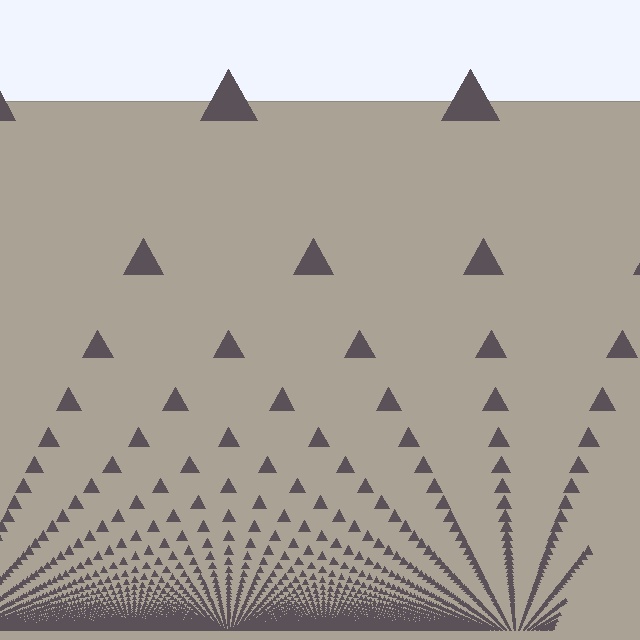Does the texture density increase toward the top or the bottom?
Density increases toward the bottom.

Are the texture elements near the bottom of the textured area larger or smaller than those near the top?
Smaller. The gradient is inverted — elements near the bottom are smaller and denser.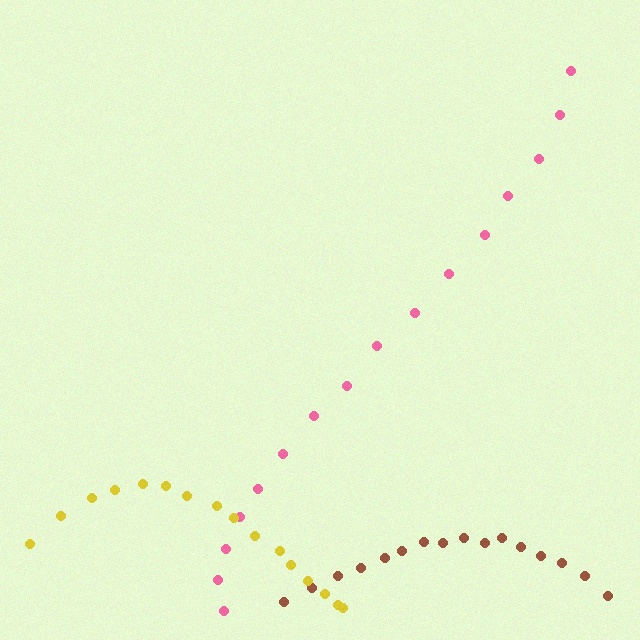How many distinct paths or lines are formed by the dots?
There are 3 distinct paths.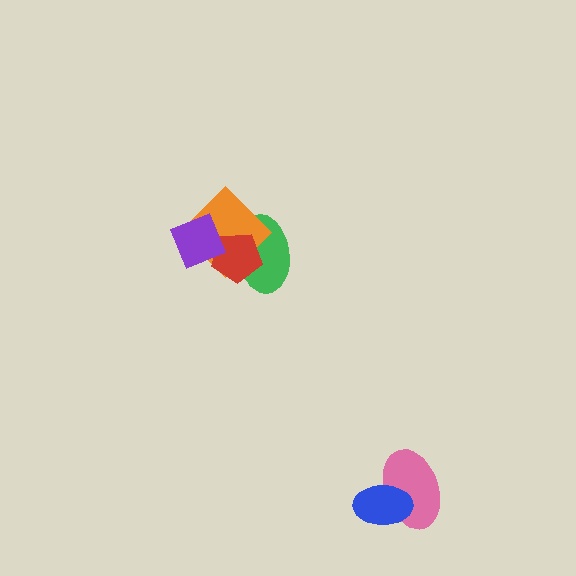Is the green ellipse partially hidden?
Yes, it is partially covered by another shape.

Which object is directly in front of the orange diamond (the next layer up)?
The red pentagon is directly in front of the orange diamond.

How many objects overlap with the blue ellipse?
1 object overlaps with the blue ellipse.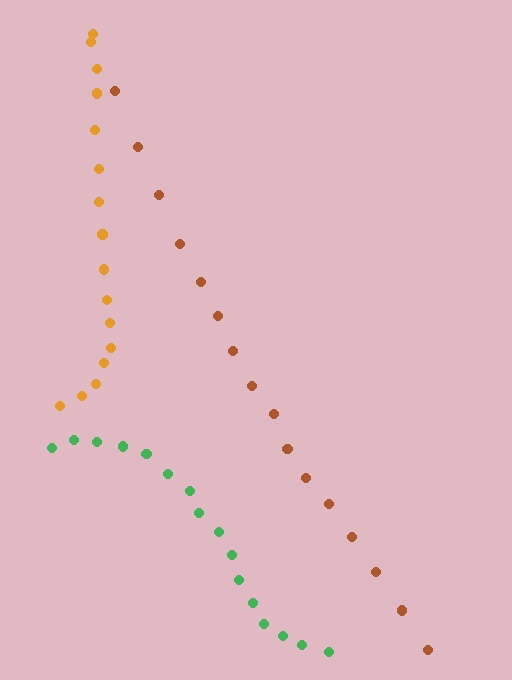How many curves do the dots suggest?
There are 3 distinct paths.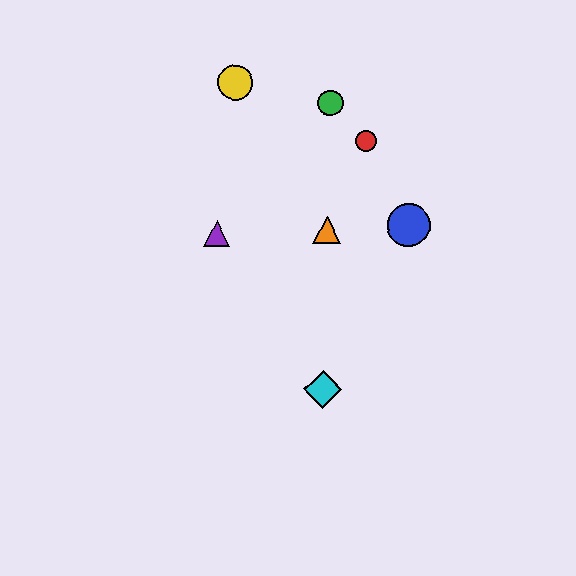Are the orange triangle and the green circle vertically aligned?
Yes, both are at x≈327.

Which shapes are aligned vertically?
The green circle, the orange triangle, the cyan diamond are aligned vertically.